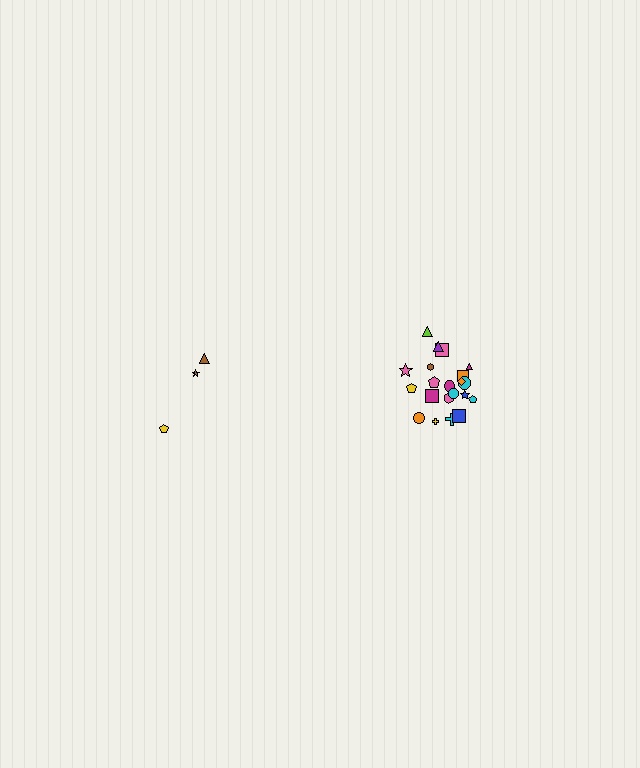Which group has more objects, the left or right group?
The right group.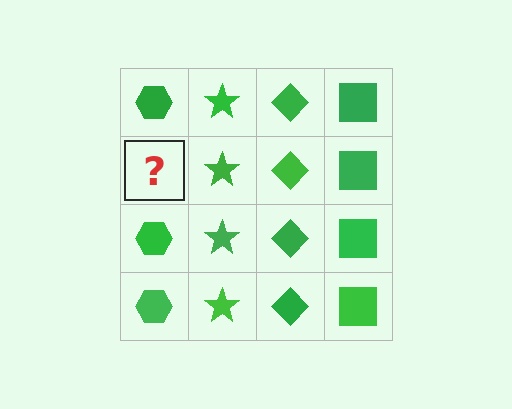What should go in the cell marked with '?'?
The missing cell should contain a green hexagon.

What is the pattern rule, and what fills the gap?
The rule is that each column has a consistent shape. The gap should be filled with a green hexagon.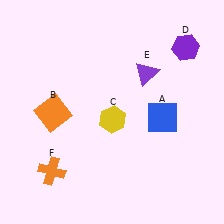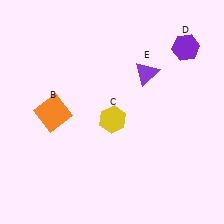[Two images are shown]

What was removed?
The orange cross (F), the blue square (A) were removed in Image 2.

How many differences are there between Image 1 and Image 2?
There are 2 differences between the two images.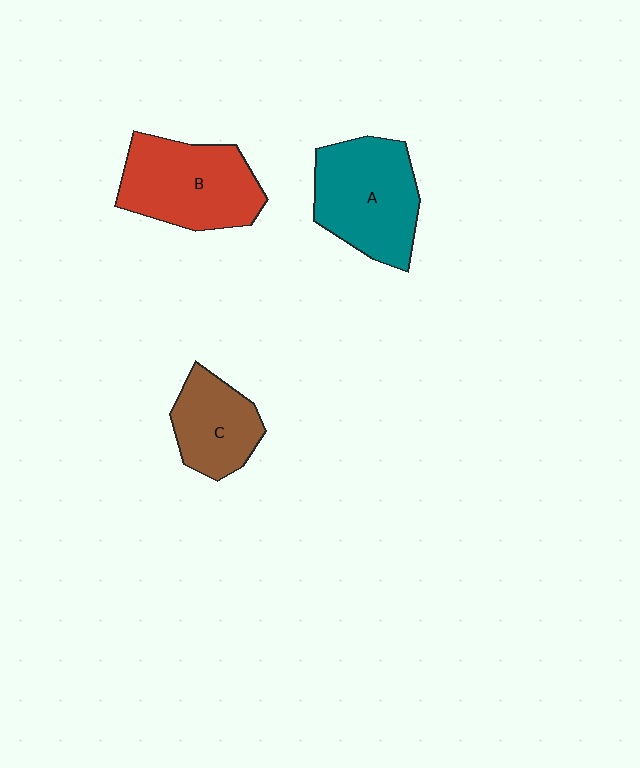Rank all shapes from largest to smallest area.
From largest to smallest: A (teal), B (red), C (brown).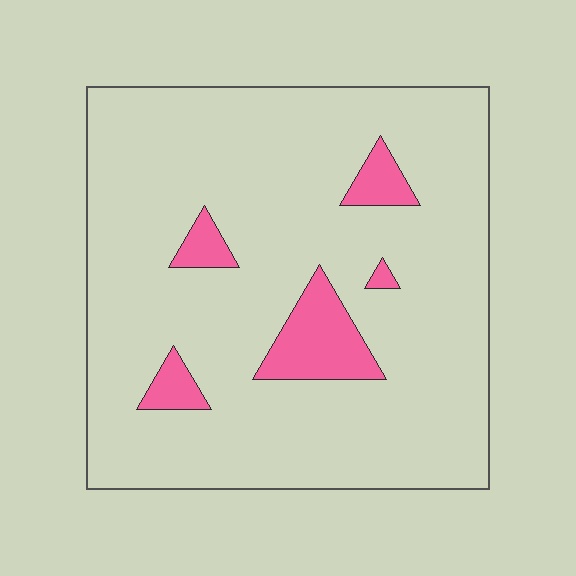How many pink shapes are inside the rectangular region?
5.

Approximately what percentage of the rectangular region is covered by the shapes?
Approximately 10%.